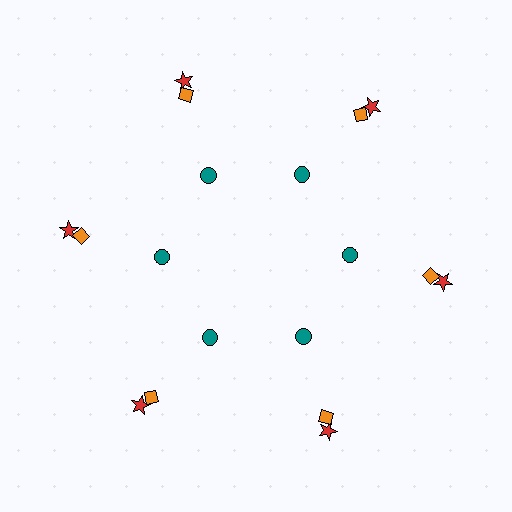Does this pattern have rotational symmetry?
Yes, this pattern has 6-fold rotational symmetry. It looks the same after rotating 60 degrees around the center.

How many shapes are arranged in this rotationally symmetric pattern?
There are 18 shapes, arranged in 6 groups of 3.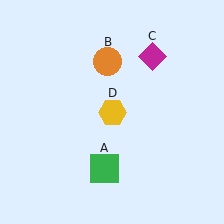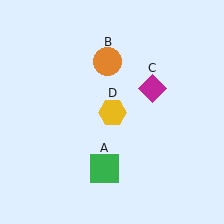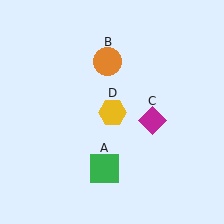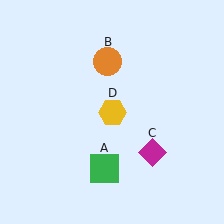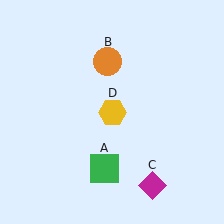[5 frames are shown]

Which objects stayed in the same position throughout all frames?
Green square (object A) and orange circle (object B) and yellow hexagon (object D) remained stationary.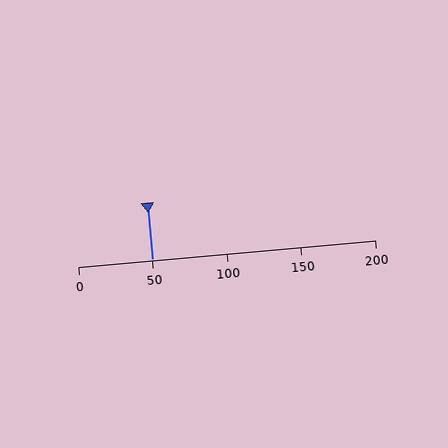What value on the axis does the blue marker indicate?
The marker indicates approximately 50.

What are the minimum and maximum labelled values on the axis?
The axis runs from 0 to 200.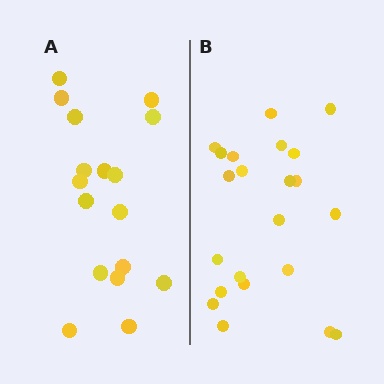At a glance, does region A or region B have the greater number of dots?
Region B (the right region) has more dots.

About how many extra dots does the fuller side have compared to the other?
Region B has about 5 more dots than region A.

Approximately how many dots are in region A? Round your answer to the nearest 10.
About 20 dots. (The exact count is 17, which rounds to 20.)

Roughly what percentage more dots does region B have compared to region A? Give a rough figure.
About 30% more.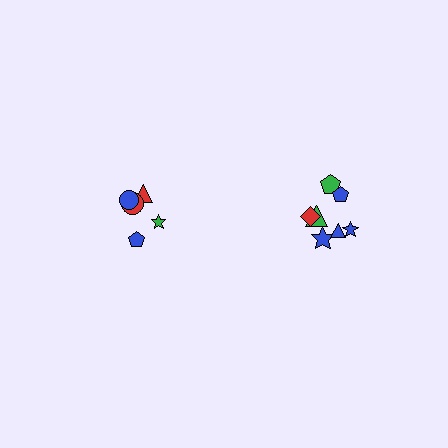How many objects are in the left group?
There are 5 objects.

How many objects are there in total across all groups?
There are 12 objects.